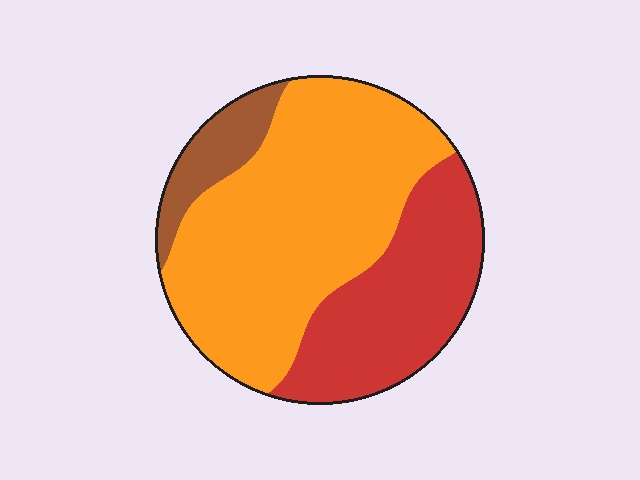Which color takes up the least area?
Brown, at roughly 10%.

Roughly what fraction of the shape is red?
Red takes up about one third (1/3) of the shape.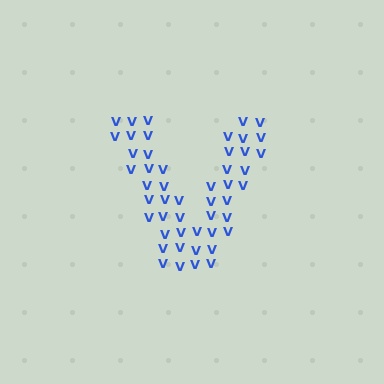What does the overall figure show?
The overall figure shows the letter V.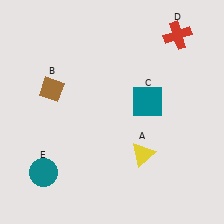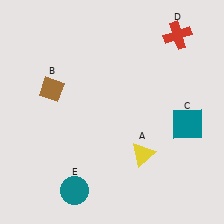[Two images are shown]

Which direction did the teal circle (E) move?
The teal circle (E) moved right.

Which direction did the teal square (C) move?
The teal square (C) moved right.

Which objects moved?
The objects that moved are: the teal square (C), the teal circle (E).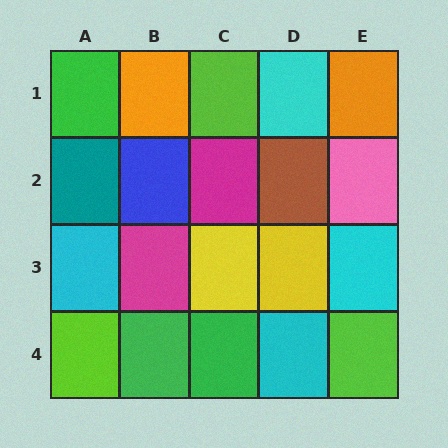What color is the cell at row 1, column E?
Orange.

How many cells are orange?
2 cells are orange.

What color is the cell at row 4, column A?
Lime.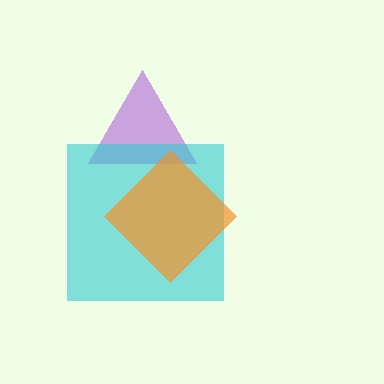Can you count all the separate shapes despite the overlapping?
Yes, there are 3 separate shapes.